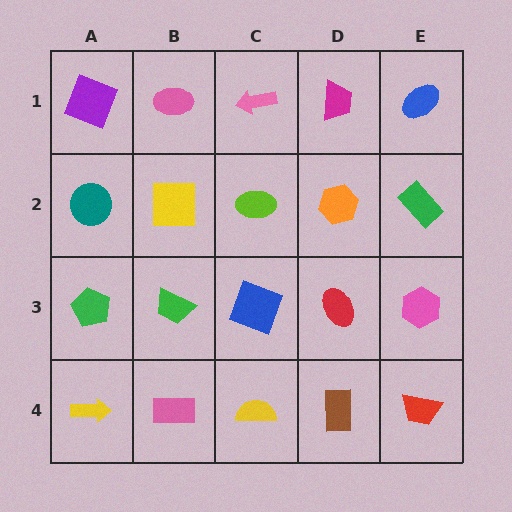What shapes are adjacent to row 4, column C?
A blue square (row 3, column C), a pink rectangle (row 4, column B), a brown rectangle (row 4, column D).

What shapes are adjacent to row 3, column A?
A teal circle (row 2, column A), a yellow arrow (row 4, column A), a green trapezoid (row 3, column B).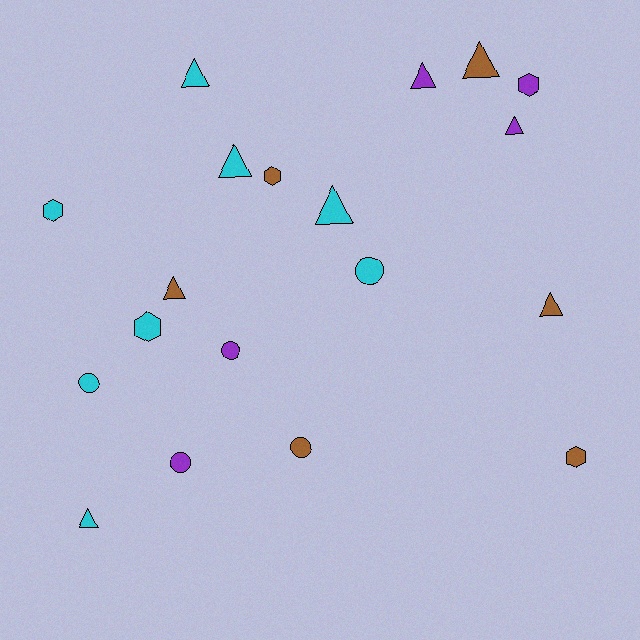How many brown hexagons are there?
There are 2 brown hexagons.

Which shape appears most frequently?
Triangle, with 9 objects.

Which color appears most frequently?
Cyan, with 8 objects.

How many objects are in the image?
There are 19 objects.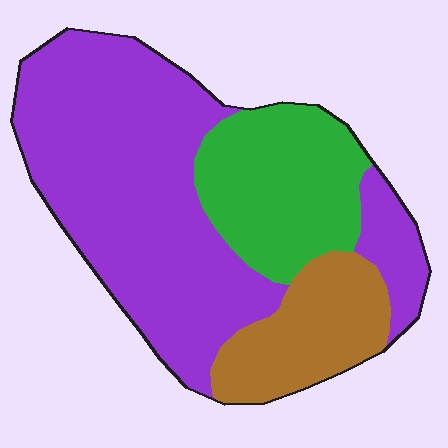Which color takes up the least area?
Brown, at roughly 15%.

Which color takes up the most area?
Purple, at roughly 60%.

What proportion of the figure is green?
Green takes up about one quarter (1/4) of the figure.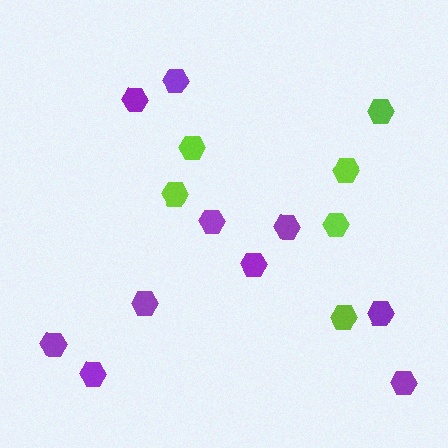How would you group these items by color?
There are 2 groups: one group of purple hexagons (10) and one group of lime hexagons (6).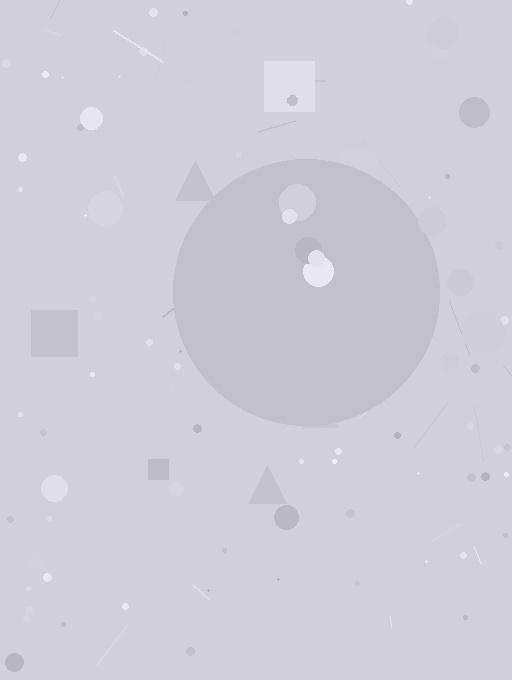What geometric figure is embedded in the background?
A circle is embedded in the background.